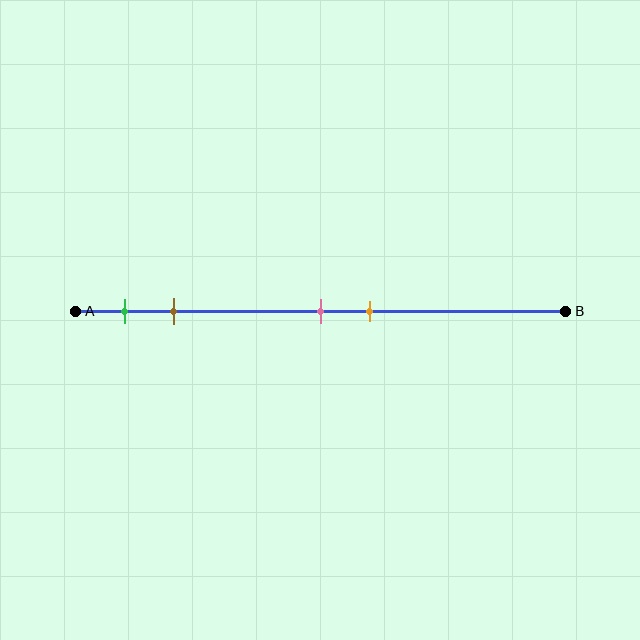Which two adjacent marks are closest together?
The pink and orange marks are the closest adjacent pair.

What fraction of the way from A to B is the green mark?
The green mark is approximately 10% (0.1) of the way from A to B.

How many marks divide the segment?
There are 4 marks dividing the segment.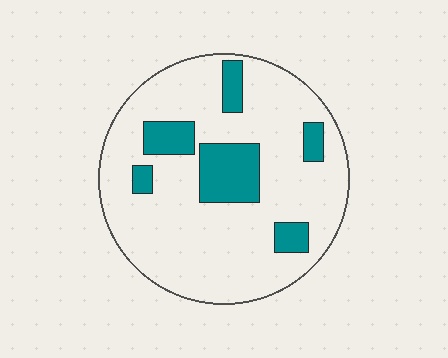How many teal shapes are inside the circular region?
6.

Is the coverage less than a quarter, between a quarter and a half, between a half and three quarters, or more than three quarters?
Less than a quarter.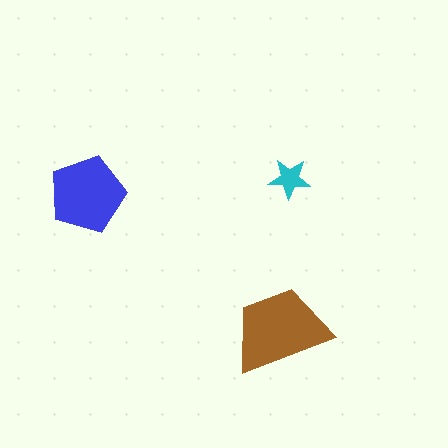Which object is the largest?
The brown trapezoid.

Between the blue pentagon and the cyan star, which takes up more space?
The blue pentagon.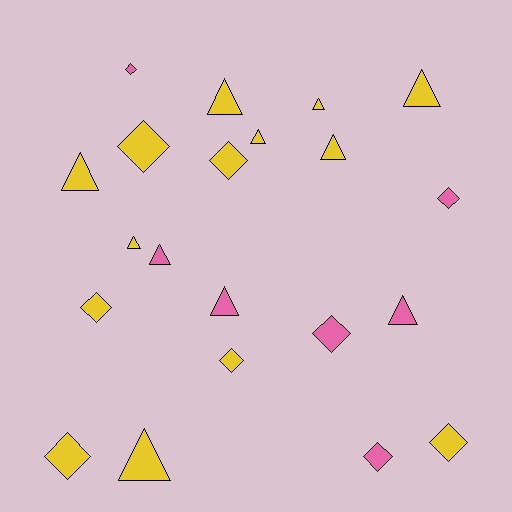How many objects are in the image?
There are 21 objects.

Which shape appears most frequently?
Triangle, with 11 objects.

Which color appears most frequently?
Yellow, with 14 objects.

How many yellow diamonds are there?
There are 6 yellow diamonds.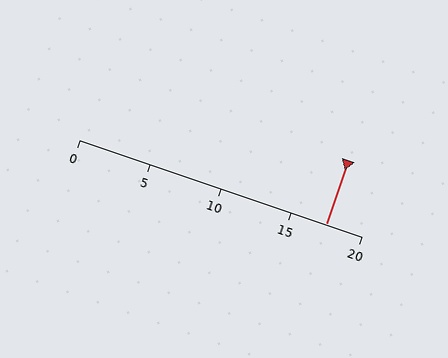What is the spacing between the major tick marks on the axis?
The major ticks are spaced 5 apart.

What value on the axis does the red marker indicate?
The marker indicates approximately 17.5.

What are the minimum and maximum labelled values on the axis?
The axis runs from 0 to 20.